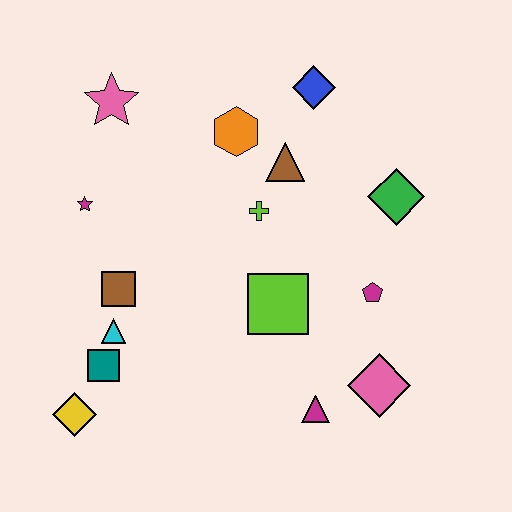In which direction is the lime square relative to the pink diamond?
The lime square is to the left of the pink diamond.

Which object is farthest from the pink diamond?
The pink star is farthest from the pink diamond.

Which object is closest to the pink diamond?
The magenta triangle is closest to the pink diamond.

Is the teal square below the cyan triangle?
Yes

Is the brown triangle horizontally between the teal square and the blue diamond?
Yes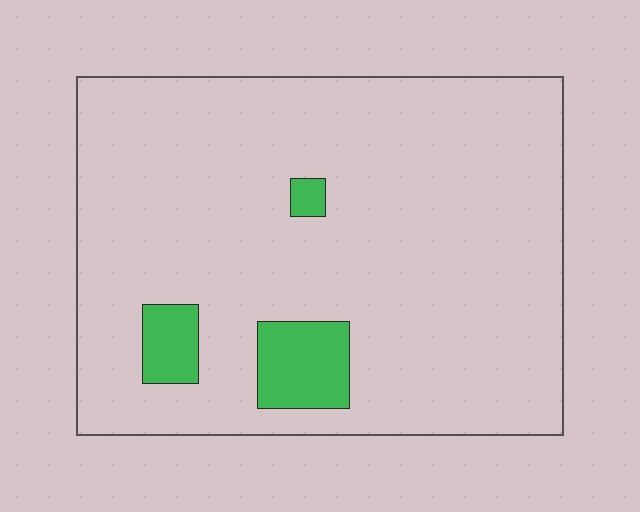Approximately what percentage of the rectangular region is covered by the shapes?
Approximately 10%.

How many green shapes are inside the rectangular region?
3.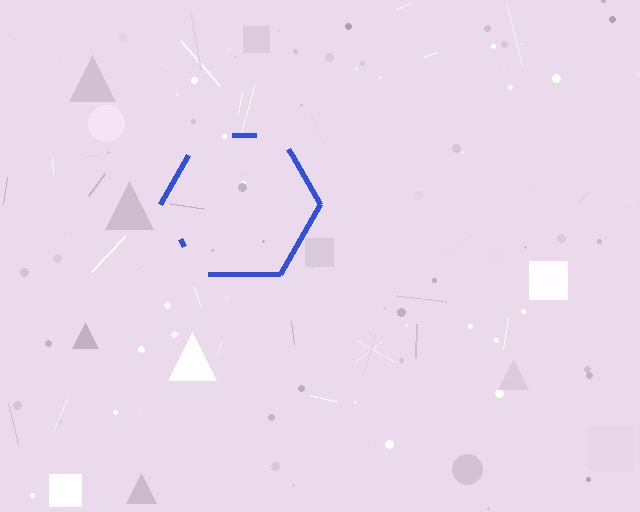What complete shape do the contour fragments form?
The contour fragments form a hexagon.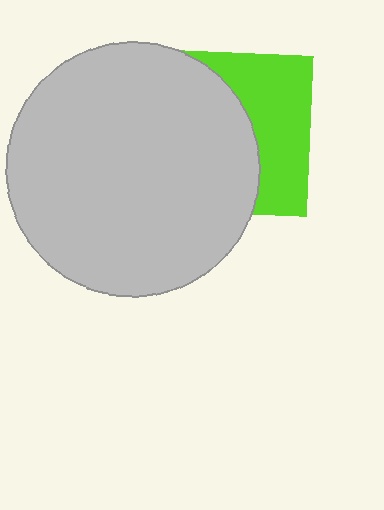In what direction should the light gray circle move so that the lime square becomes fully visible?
The light gray circle should move left. That is the shortest direction to clear the overlap and leave the lime square fully visible.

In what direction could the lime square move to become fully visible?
The lime square could move right. That would shift it out from behind the light gray circle entirely.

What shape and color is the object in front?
The object in front is a light gray circle.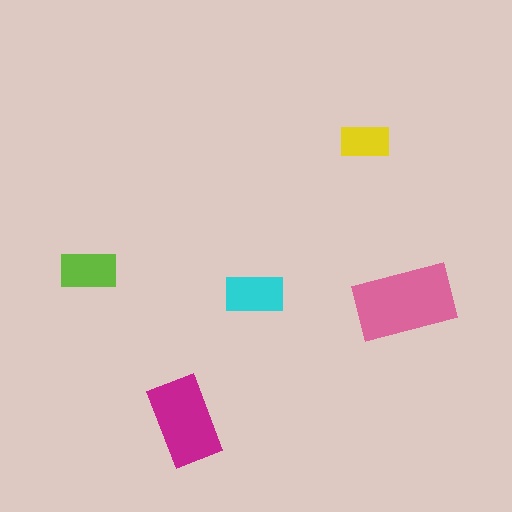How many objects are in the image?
There are 5 objects in the image.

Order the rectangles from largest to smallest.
the pink one, the magenta one, the cyan one, the lime one, the yellow one.